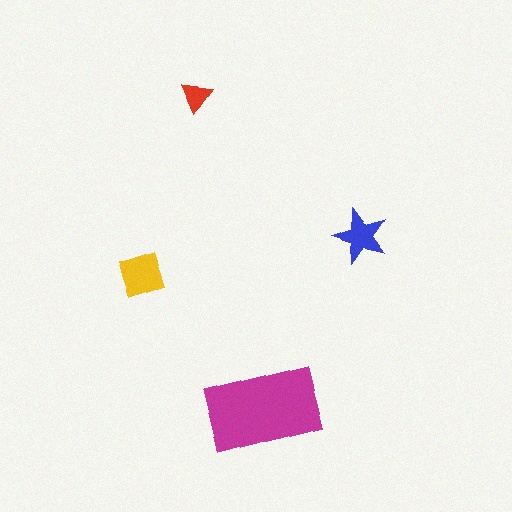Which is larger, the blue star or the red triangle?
The blue star.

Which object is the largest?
The magenta rectangle.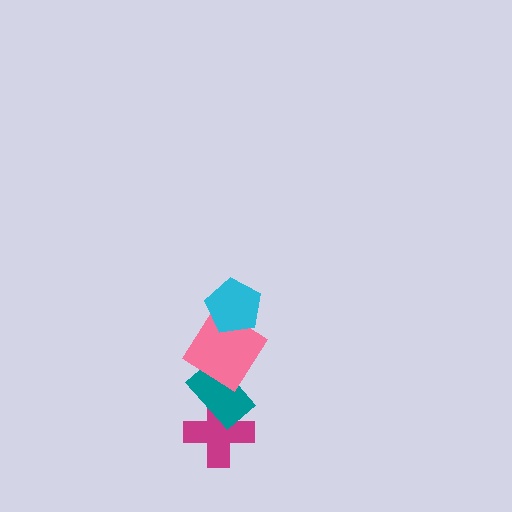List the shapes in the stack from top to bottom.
From top to bottom: the cyan pentagon, the pink diamond, the teal rectangle, the magenta cross.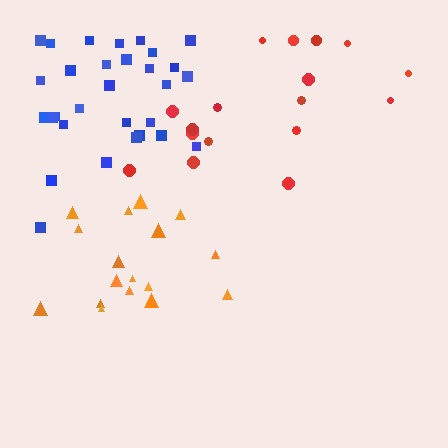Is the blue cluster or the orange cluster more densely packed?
Blue.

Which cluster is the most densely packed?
Blue.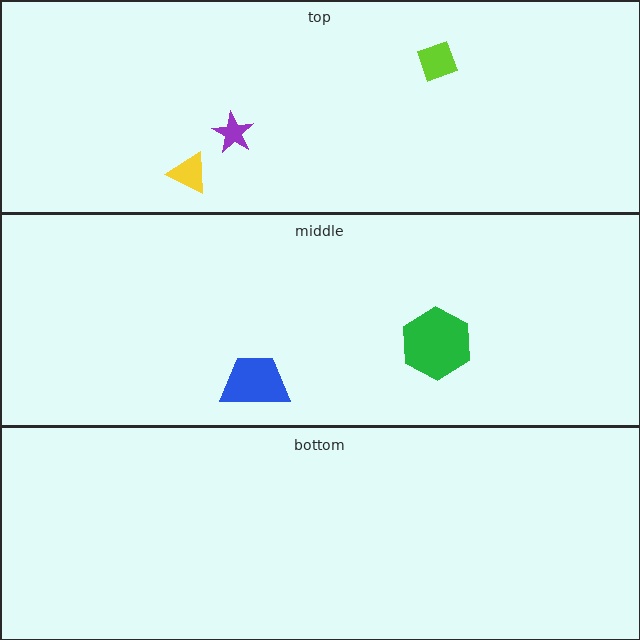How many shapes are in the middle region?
2.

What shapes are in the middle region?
The blue trapezoid, the green hexagon.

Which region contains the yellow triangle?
The top region.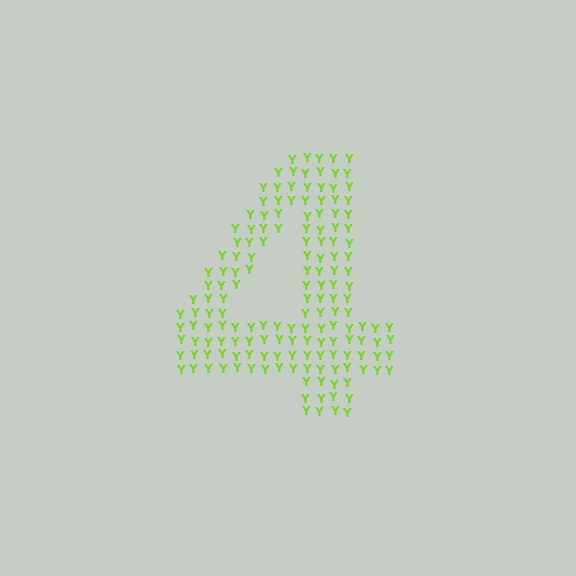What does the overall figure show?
The overall figure shows the digit 4.